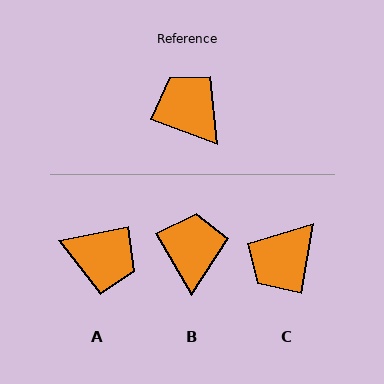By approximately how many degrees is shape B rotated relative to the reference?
Approximately 38 degrees clockwise.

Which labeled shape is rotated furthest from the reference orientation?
A, about 148 degrees away.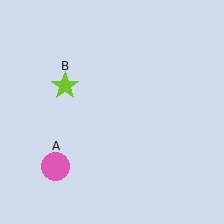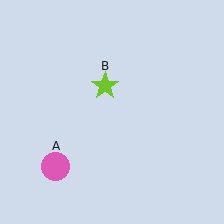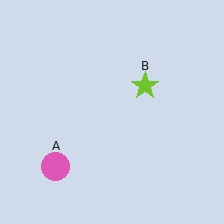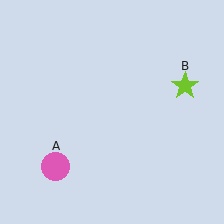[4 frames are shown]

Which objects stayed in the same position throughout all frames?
Pink circle (object A) remained stationary.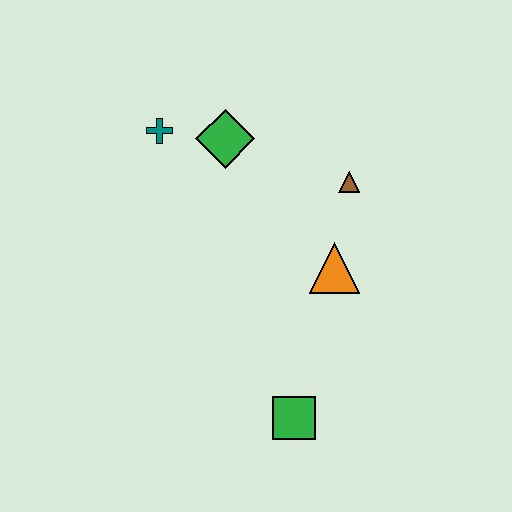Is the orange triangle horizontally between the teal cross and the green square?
No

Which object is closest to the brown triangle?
The orange triangle is closest to the brown triangle.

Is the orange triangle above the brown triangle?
No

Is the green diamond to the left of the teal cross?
No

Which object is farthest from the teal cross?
The green square is farthest from the teal cross.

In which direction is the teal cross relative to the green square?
The teal cross is above the green square.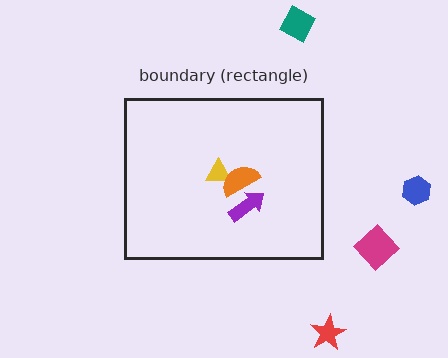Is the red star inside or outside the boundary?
Outside.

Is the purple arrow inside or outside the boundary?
Inside.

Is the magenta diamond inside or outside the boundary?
Outside.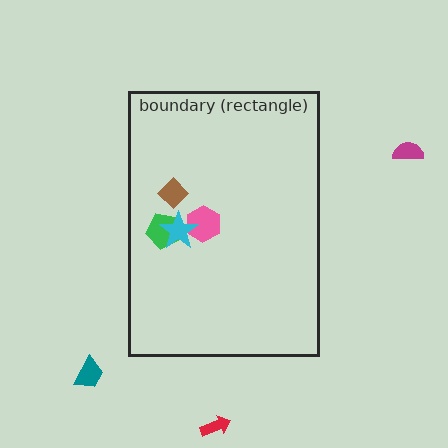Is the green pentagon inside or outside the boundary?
Inside.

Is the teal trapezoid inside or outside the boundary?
Outside.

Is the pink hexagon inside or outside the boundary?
Inside.